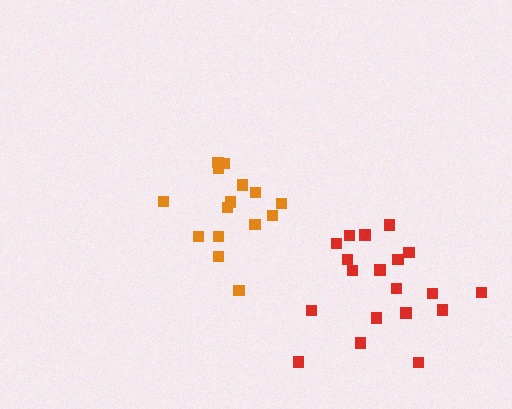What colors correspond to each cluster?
The clusters are colored: orange, red.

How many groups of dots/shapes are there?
There are 2 groups.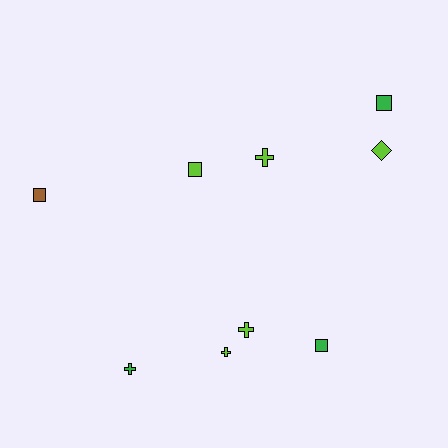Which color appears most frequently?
Lime, with 5 objects.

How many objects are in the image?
There are 9 objects.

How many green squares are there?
There are 2 green squares.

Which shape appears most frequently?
Cross, with 4 objects.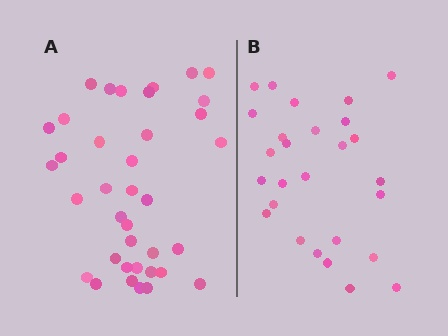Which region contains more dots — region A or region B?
Region A (the left region) has more dots.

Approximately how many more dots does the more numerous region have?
Region A has roughly 10 or so more dots than region B.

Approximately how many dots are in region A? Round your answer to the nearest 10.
About 40 dots. (The exact count is 37, which rounds to 40.)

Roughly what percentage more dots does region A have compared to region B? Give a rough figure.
About 35% more.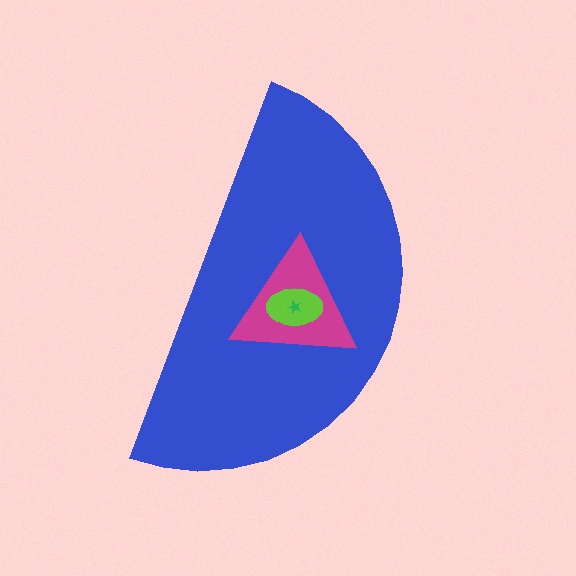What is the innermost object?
The green star.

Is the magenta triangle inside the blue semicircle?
Yes.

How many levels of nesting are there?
4.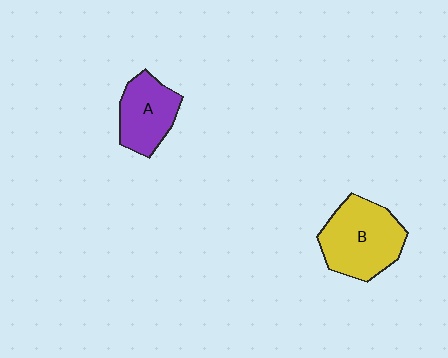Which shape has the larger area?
Shape B (yellow).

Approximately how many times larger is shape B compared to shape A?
Approximately 1.4 times.